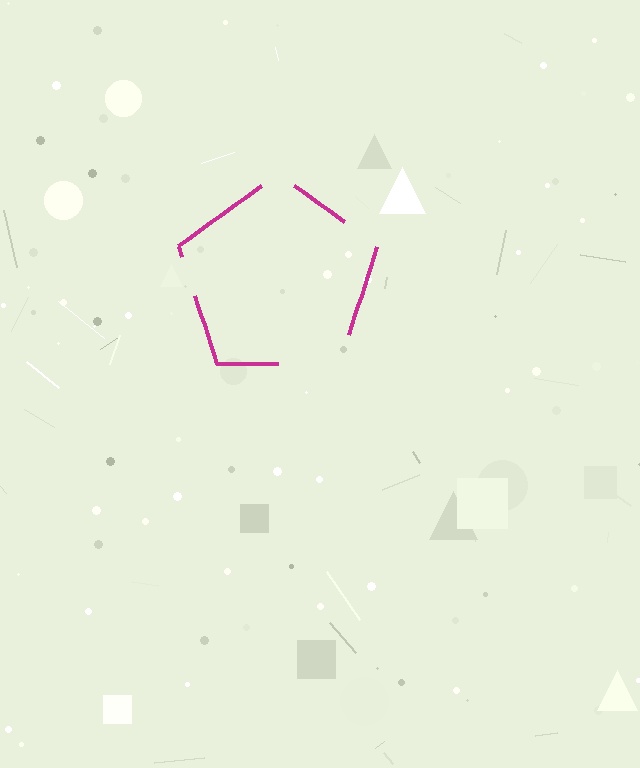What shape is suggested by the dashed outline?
The dashed outline suggests a pentagon.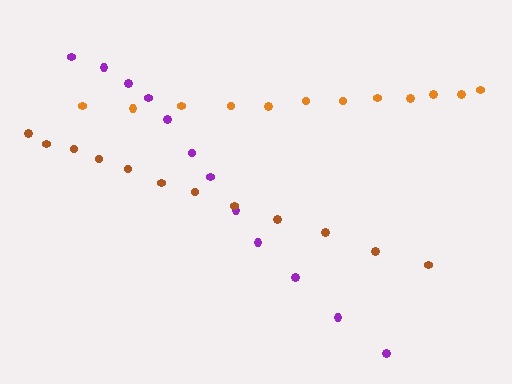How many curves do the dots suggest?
There are 3 distinct paths.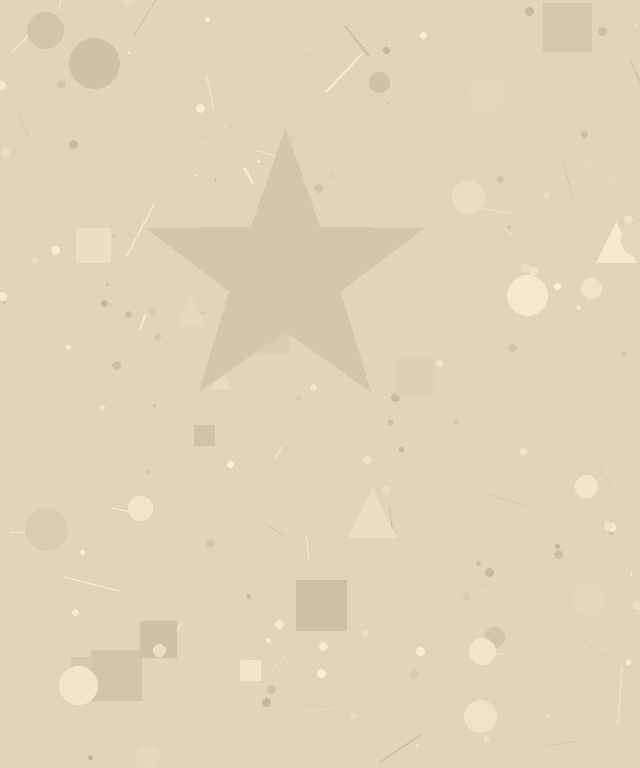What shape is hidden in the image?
A star is hidden in the image.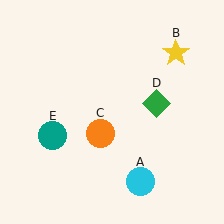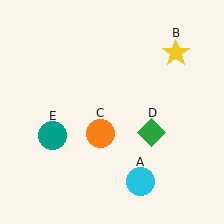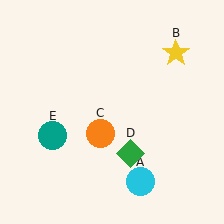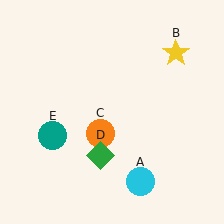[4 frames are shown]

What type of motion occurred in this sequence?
The green diamond (object D) rotated clockwise around the center of the scene.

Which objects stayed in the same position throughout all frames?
Cyan circle (object A) and yellow star (object B) and orange circle (object C) and teal circle (object E) remained stationary.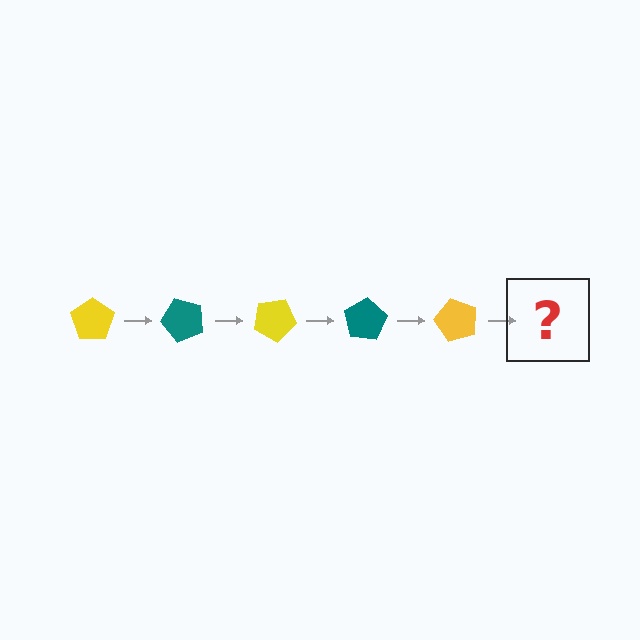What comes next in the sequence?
The next element should be a teal pentagon, rotated 250 degrees from the start.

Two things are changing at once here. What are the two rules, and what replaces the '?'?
The two rules are that it rotates 50 degrees each step and the color cycles through yellow and teal. The '?' should be a teal pentagon, rotated 250 degrees from the start.